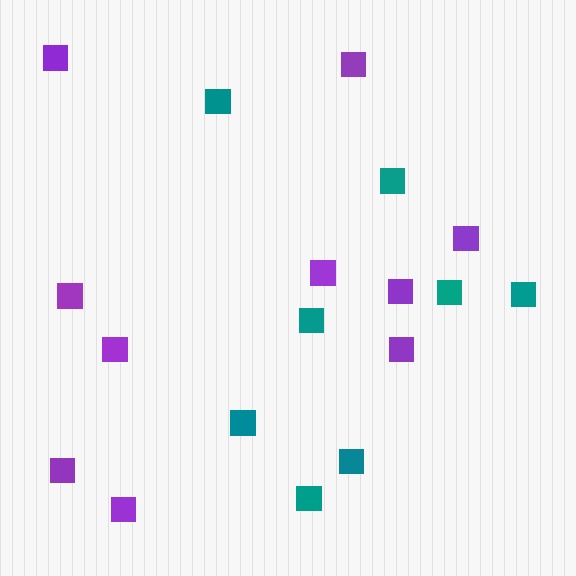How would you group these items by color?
There are 2 groups: one group of purple squares (10) and one group of teal squares (8).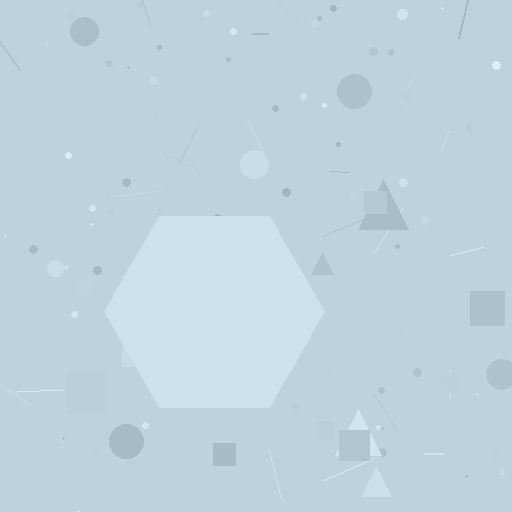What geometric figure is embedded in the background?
A hexagon is embedded in the background.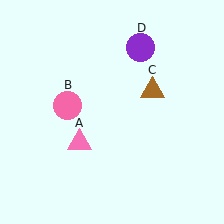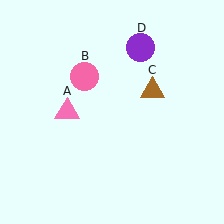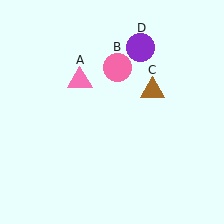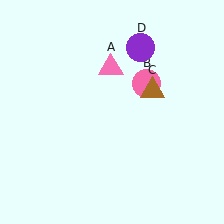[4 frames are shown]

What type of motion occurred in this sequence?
The pink triangle (object A), pink circle (object B) rotated clockwise around the center of the scene.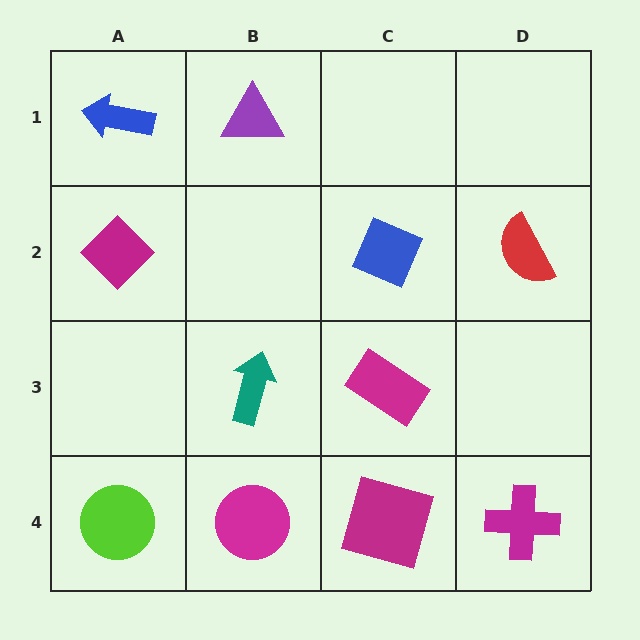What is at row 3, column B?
A teal arrow.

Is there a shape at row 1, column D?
No, that cell is empty.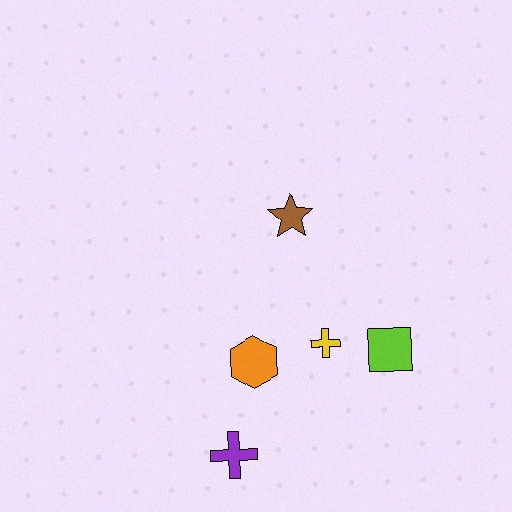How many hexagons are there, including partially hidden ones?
There is 1 hexagon.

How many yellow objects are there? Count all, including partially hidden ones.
There is 1 yellow object.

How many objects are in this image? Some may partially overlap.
There are 5 objects.